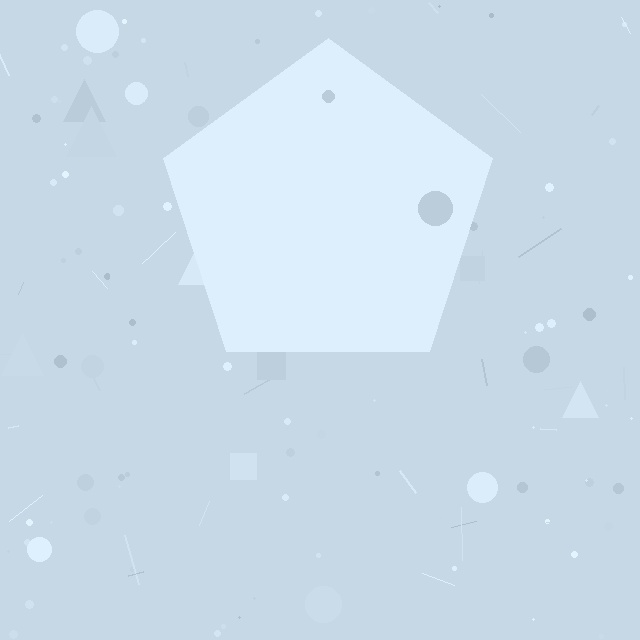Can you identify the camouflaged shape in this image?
The camouflaged shape is a pentagon.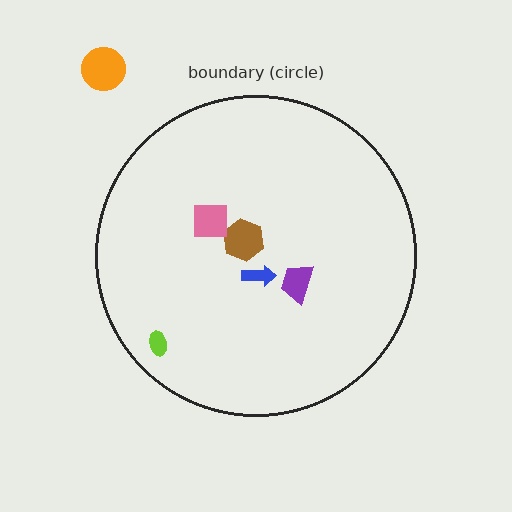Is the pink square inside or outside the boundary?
Inside.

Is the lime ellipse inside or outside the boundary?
Inside.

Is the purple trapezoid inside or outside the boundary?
Inside.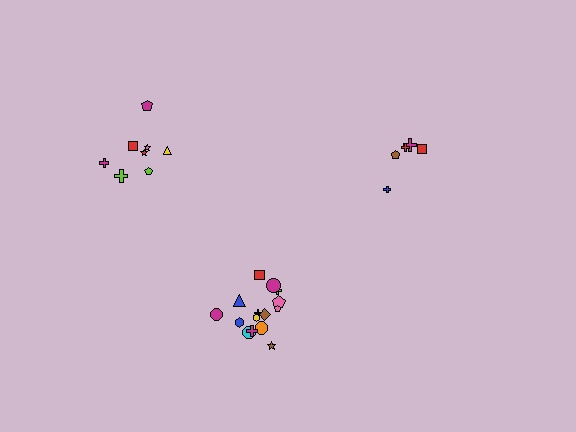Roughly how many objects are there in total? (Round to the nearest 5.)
Roughly 30 objects in total.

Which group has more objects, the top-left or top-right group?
The top-left group.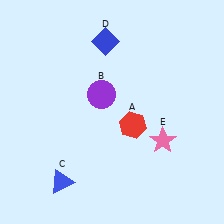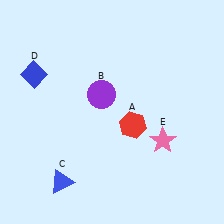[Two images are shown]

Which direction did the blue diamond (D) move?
The blue diamond (D) moved left.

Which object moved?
The blue diamond (D) moved left.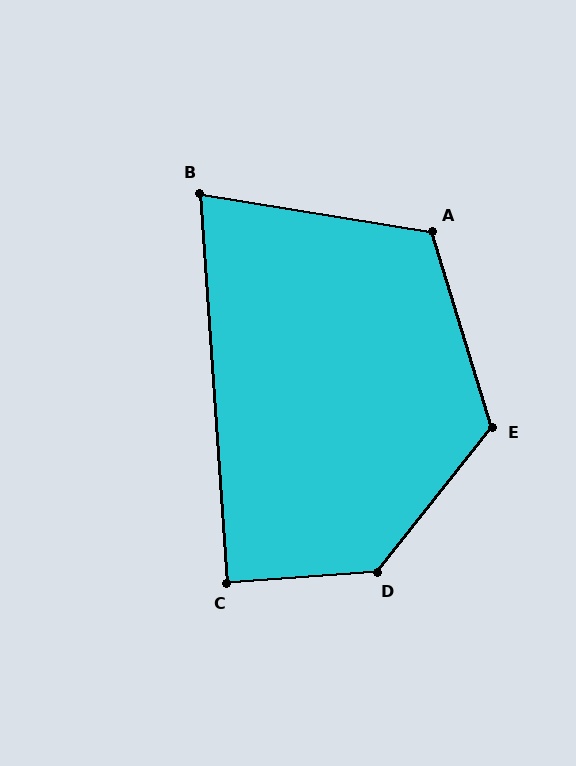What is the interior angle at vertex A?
Approximately 116 degrees (obtuse).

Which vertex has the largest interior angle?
D, at approximately 133 degrees.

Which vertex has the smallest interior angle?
B, at approximately 77 degrees.